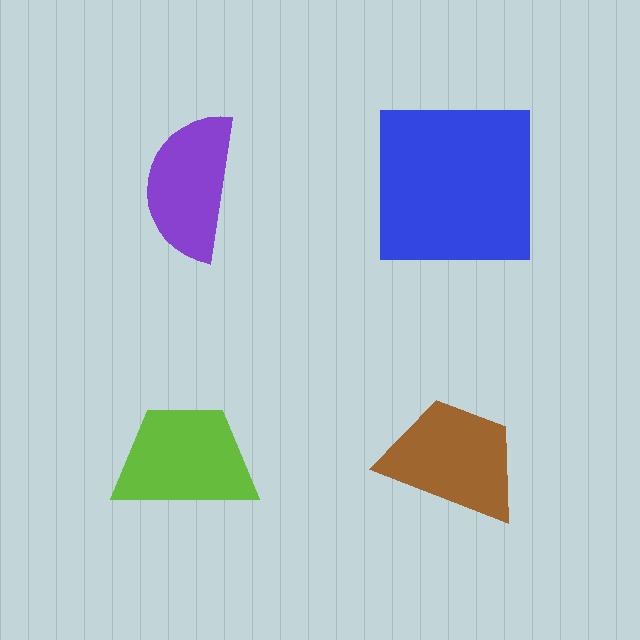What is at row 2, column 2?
A brown trapezoid.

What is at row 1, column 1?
A purple semicircle.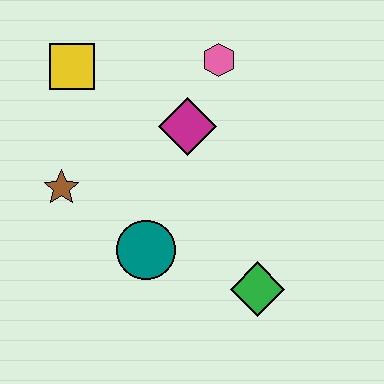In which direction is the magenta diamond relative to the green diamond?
The magenta diamond is above the green diamond.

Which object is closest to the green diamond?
The teal circle is closest to the green diamond.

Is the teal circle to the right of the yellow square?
Yes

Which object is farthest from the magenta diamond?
The green diamond is farthest from the magenta diamond.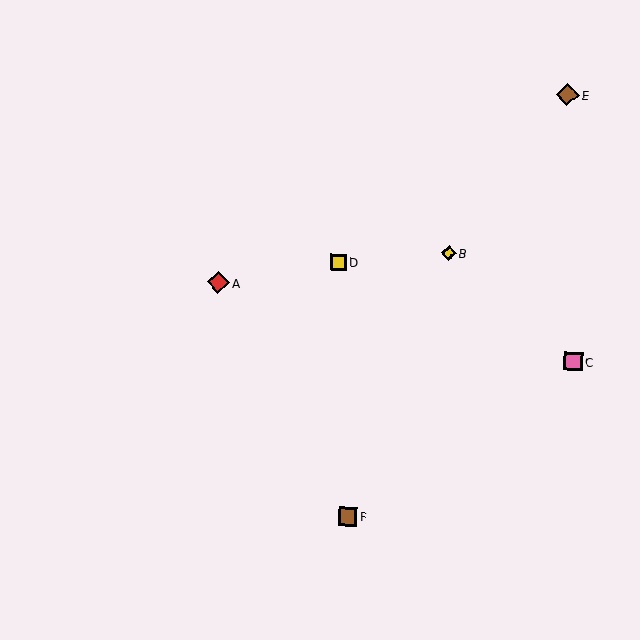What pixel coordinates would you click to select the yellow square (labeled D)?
Click at (338, 262) to select the yellow square D.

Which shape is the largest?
The brown diamond (labeled E) is the largest.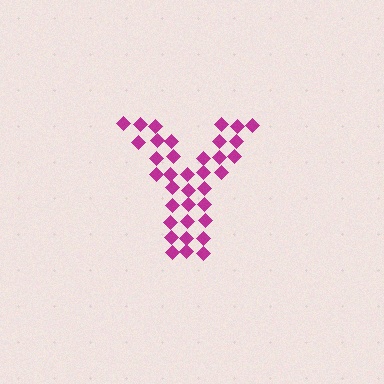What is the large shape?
The large shape is the letter Y.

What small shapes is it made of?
It is made of small diamonds.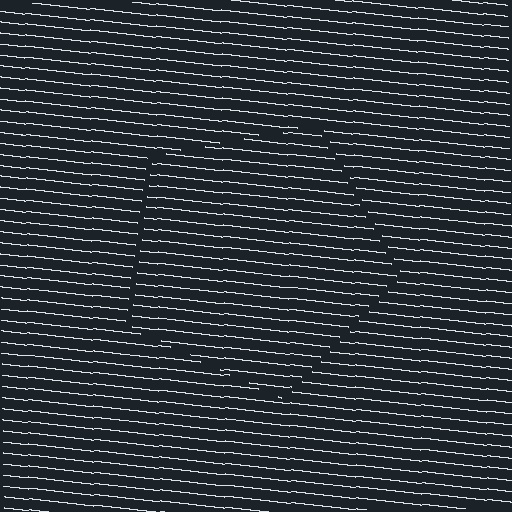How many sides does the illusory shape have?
5 sides — the line-ends trace a pentagon.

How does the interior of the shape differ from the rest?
The interior of the shape contains the same grating, shifted by half a period — the contour is defined by the phase discontinuity where line-ends from the inner and outer gratings abut.